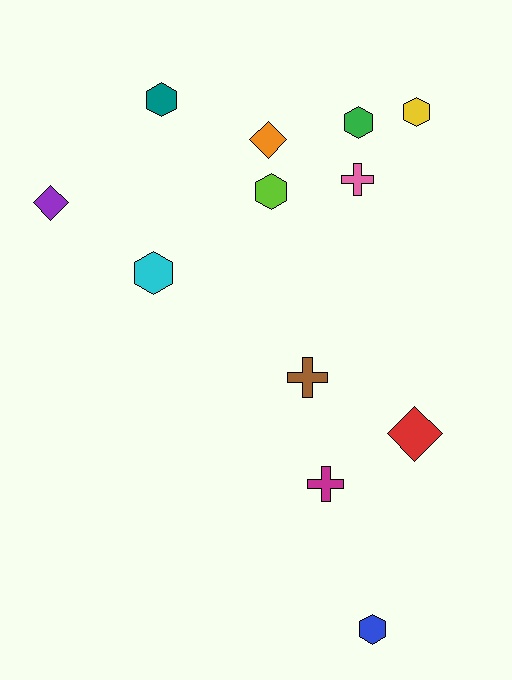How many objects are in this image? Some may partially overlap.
There are 12 objects.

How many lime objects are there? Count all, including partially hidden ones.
There is 1 lime object.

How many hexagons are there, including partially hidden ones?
There are 6 hexagons.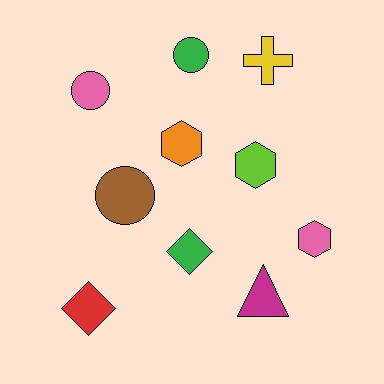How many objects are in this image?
There are 10 objects.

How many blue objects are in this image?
There are no blue objects.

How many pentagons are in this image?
There are no pentagons.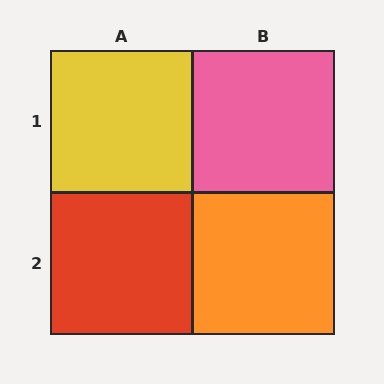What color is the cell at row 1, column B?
Pink.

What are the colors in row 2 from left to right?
Red, orange.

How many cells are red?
1 cell is red.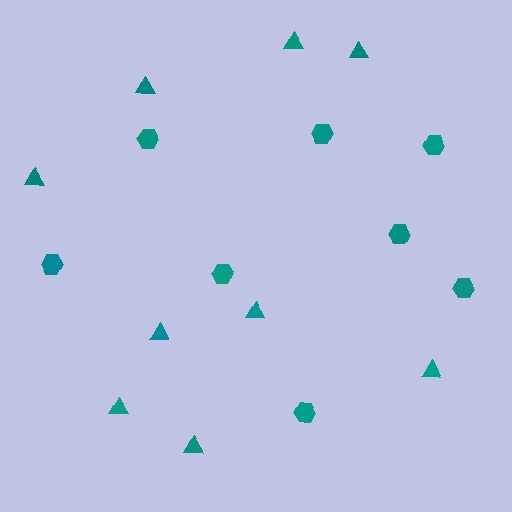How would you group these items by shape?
There are 2 groups: one group of hexagons (8) and one group of triangles (9).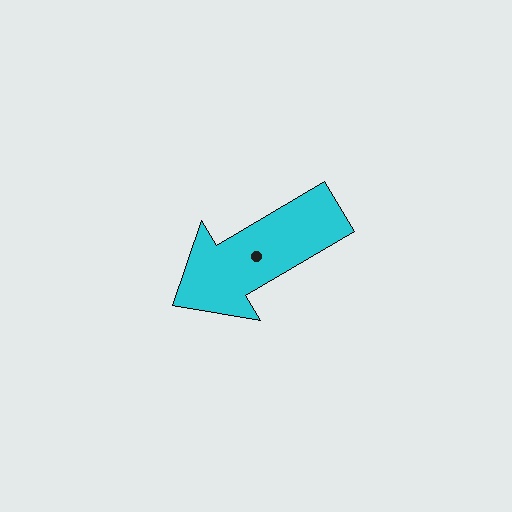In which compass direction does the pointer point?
Southwest.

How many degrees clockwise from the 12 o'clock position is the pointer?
Approximately 239 degrees.